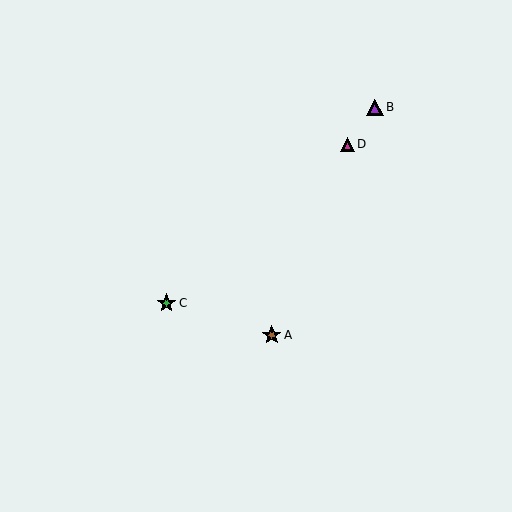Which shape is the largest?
The brown star (labeled A) is the largest.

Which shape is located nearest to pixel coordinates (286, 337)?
The brown star (labeled A) at (272, 335) is nearest to that location.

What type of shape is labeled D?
Shape D is a magenta triangle.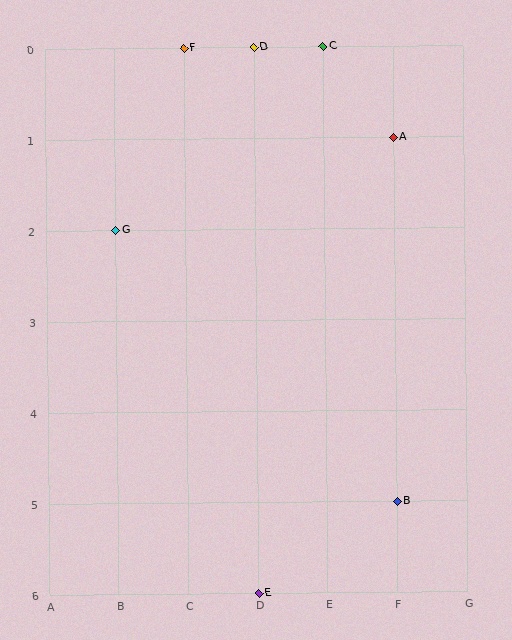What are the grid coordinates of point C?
Point C is at grid coordinates (E, 0).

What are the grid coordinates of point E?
Point E is at grid coordinates (D, 6).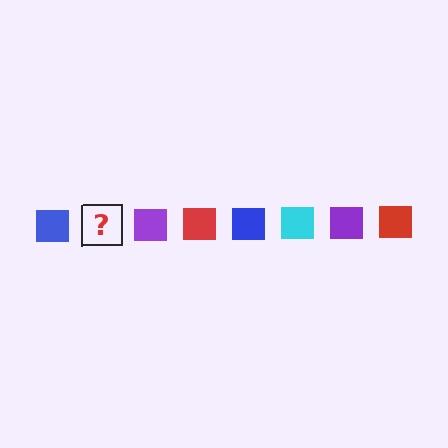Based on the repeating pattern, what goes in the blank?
The blank should be a cyan square.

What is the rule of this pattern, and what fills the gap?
The rule is that the pattern cycles through blue, cyan, purple, red squares. The gap should be filled with a cyan square.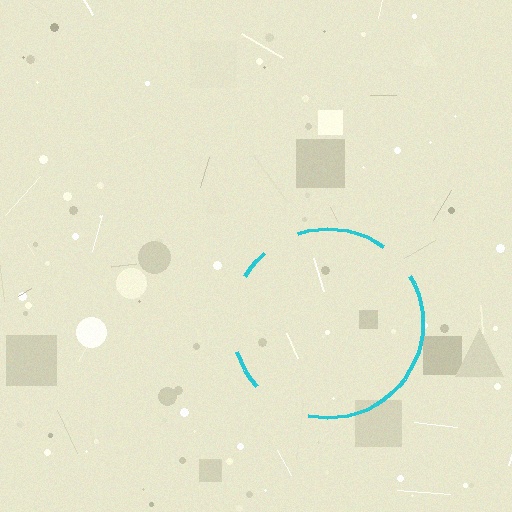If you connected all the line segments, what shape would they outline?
They would outline a circle.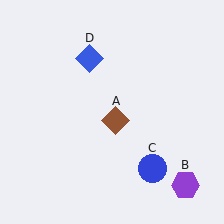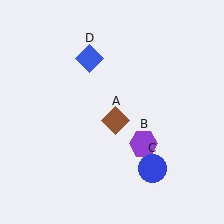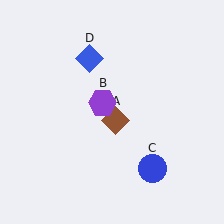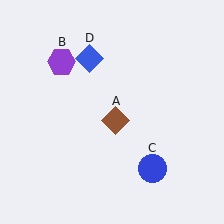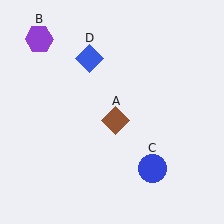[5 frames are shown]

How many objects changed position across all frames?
1 object changed position: purple hexagon (object B).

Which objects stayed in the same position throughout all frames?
Brown diamond (object A) and blue circle (object C) and blue diamond (object D) remained stationary.